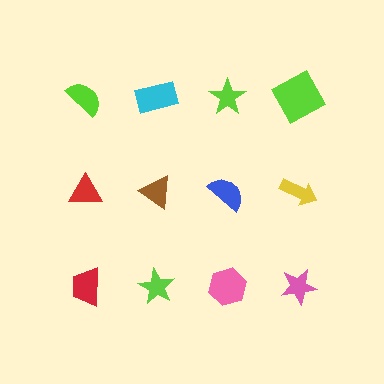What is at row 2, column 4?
A yellow arrow.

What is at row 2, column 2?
A brown triangle.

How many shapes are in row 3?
4 shapes.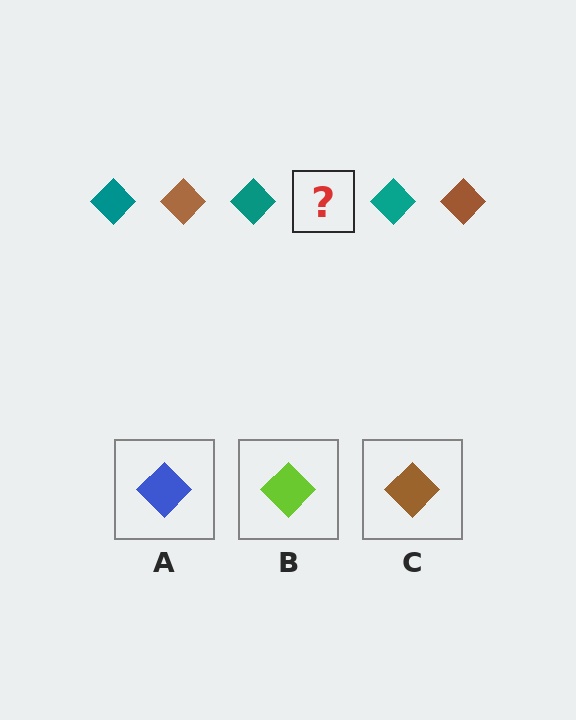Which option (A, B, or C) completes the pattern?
C.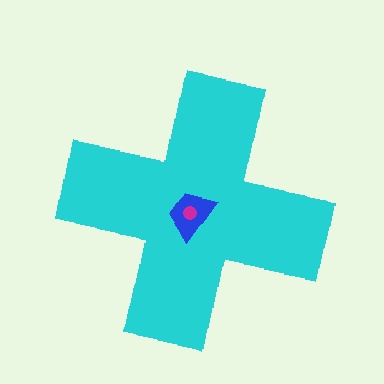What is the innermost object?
The magenta circle.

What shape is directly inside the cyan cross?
The blue trapezoid.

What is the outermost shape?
The cyan cross.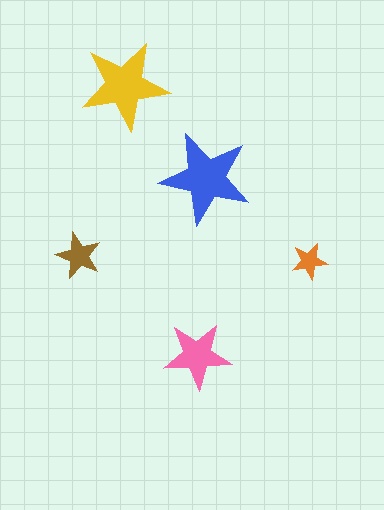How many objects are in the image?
There are 5 objects in the image.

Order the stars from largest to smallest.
the blue one, the yellow one, the pink one, the brown one, the orange one.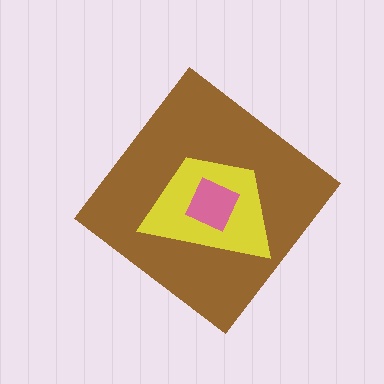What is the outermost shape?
The brown diamond.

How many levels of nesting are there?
3.